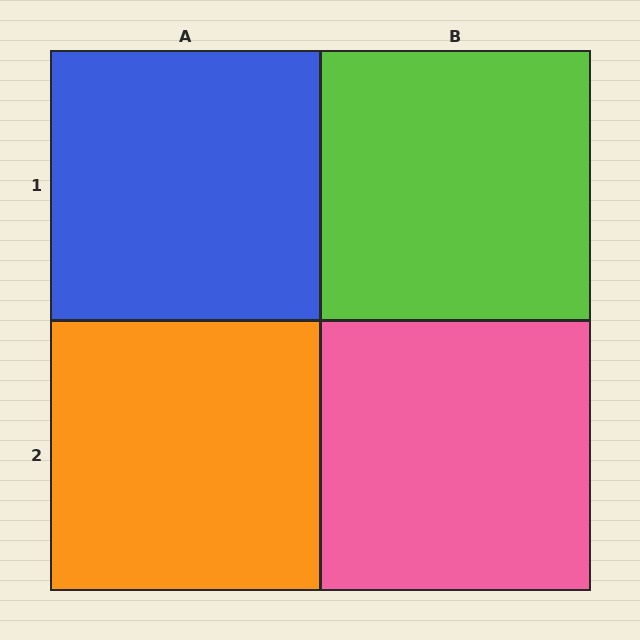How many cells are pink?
1 cell is pink.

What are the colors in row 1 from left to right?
Blue, lime.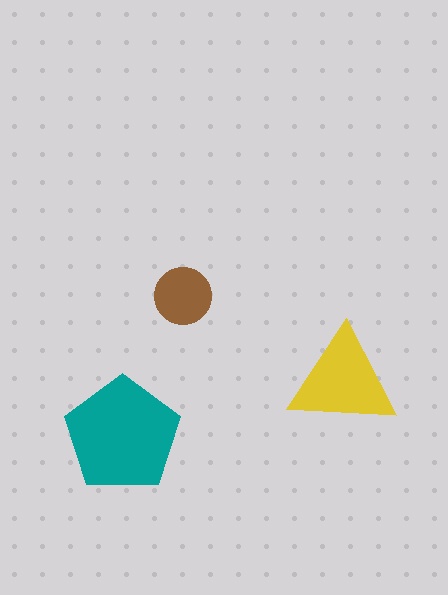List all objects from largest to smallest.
The teal pentagon, the yellow triangle, the brown circle.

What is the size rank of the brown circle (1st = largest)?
3rd.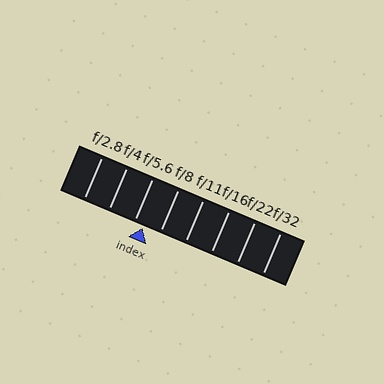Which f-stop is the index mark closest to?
The index mark is closest to f/5.6.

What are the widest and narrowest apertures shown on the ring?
The widest aperture shown is f/2.8 and the narrowest is f/32.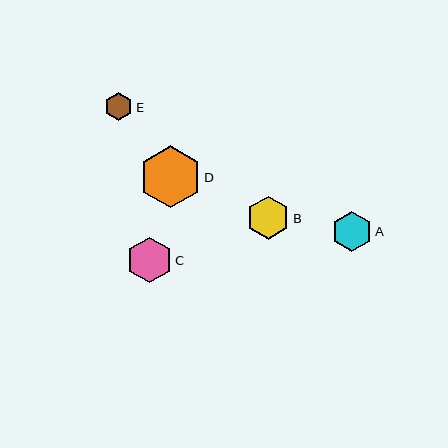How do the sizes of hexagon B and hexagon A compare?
Hexagon B and hexagon A are approximately the same size.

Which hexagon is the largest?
Hexagon D is the largest with a size of approximately 62 pixels.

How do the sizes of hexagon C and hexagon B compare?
Hexagon C and hexagon B are approximately the same size.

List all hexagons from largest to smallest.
From largest to smallest: D, C, B, A, E.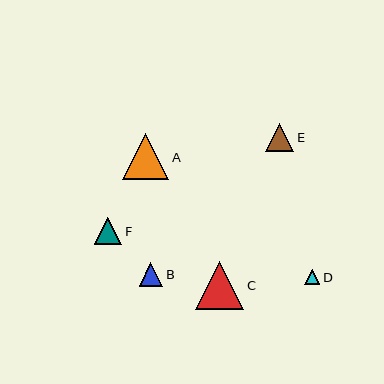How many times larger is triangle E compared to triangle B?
Triangle E is approximately 1.2 times the size of triangle B.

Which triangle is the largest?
Triangle C is the largest with a size of approximately 48 pixels.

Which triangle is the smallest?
Triangle D is the smallest with a size of approximately 16 pixels.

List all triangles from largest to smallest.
From largest to smallest: C, A, E, F, B, D.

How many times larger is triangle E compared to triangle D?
Triangle E is approximately 1.8 times the size of triangle D.